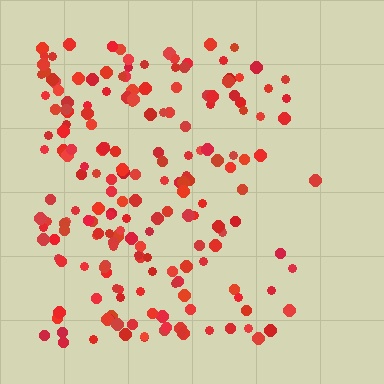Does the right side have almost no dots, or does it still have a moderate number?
Still a moderate number, just noticeably fewer than the left.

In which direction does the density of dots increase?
From right to left, with the left side densest.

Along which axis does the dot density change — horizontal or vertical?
Horizontal.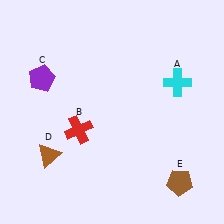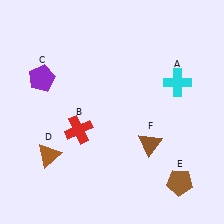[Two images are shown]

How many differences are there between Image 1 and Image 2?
There is 1 difference between the two images.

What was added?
A brown triangle (F) was added in Image 2.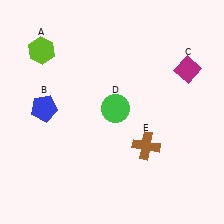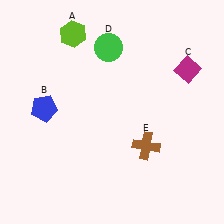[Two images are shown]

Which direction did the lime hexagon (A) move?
The lime hexagon (A) moved right.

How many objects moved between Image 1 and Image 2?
2 objects moved between the two images.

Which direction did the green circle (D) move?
The green circle (D) moved up.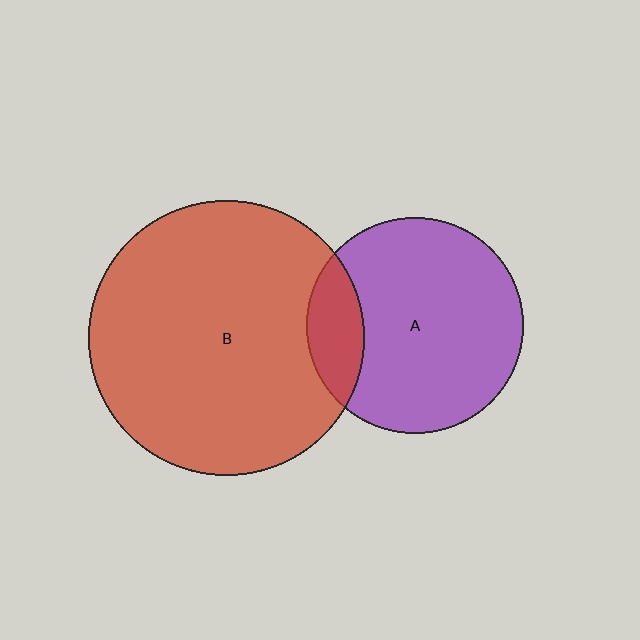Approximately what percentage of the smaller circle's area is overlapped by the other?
Approximately 15%.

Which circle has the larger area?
Circle B (red).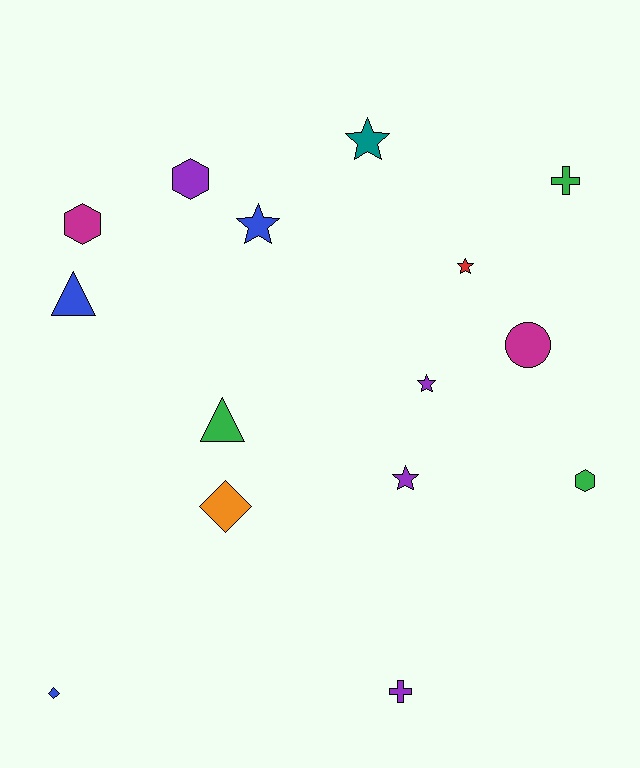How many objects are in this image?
There are 15 objects.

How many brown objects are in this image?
There are no brown objects.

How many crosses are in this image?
There are 2 crosses.